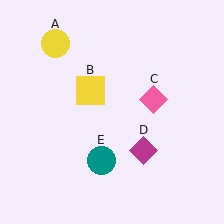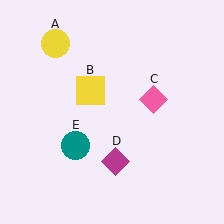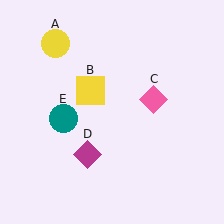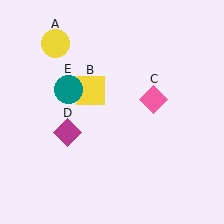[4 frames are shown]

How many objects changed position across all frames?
2 objects changed position: magenta diamond (object D), teal circle (object E).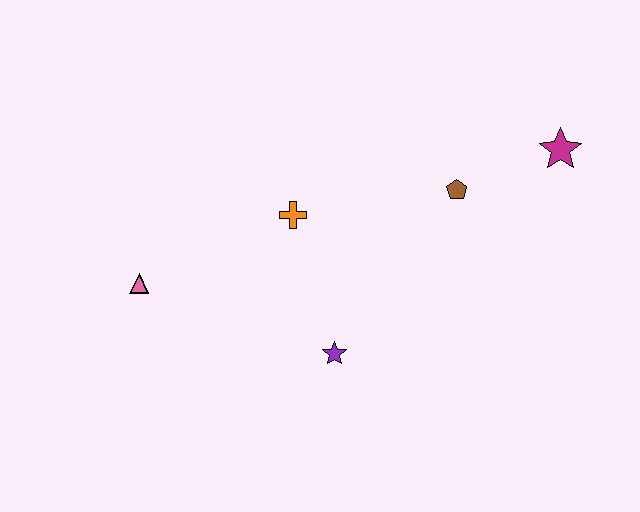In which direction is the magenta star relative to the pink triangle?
The magenta star is to the right of the pink triangle.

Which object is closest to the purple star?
The orange cross is closest to the purple star.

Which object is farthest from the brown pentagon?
The pink triangle is farthest from the brown pentagon.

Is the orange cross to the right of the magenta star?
No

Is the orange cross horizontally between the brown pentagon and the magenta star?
No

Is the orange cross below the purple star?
No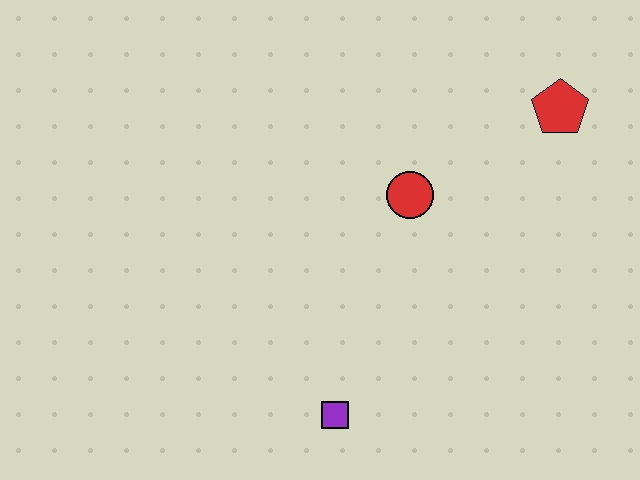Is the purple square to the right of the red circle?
No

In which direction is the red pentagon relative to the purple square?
The red pentagon is above the purple square.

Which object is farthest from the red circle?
The purple square is farthest from the red circle.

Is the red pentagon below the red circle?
No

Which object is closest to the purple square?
The red circle is closest to the purple square.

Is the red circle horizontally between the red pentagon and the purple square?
Yes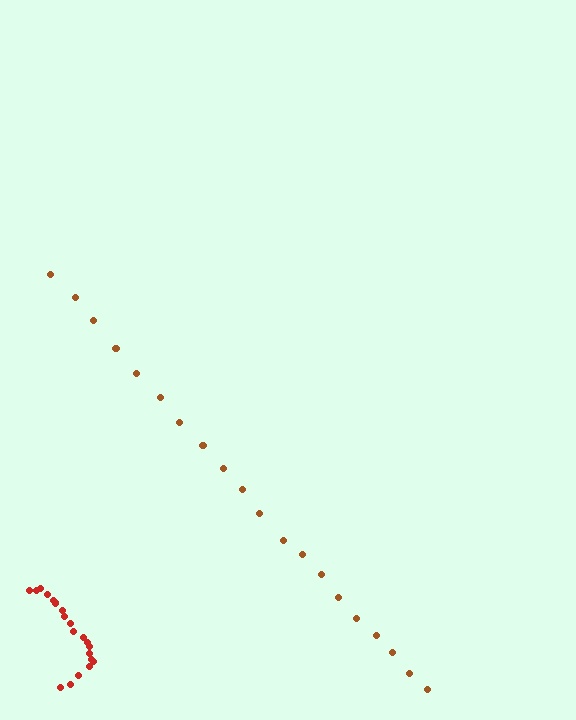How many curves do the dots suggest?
There are 2 distinct paths.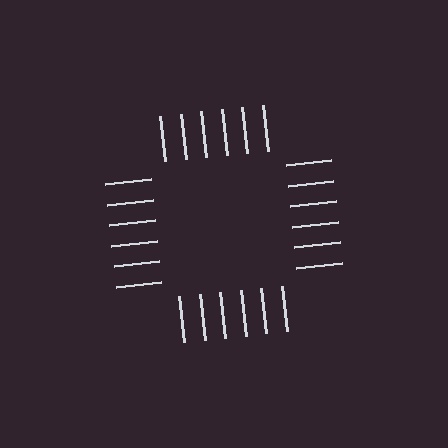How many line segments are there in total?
24 — 6 along each of the 4 edges.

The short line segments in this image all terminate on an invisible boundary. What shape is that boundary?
An illusory square — the line segments terminate on its edges but no continuous stroke is drawn.